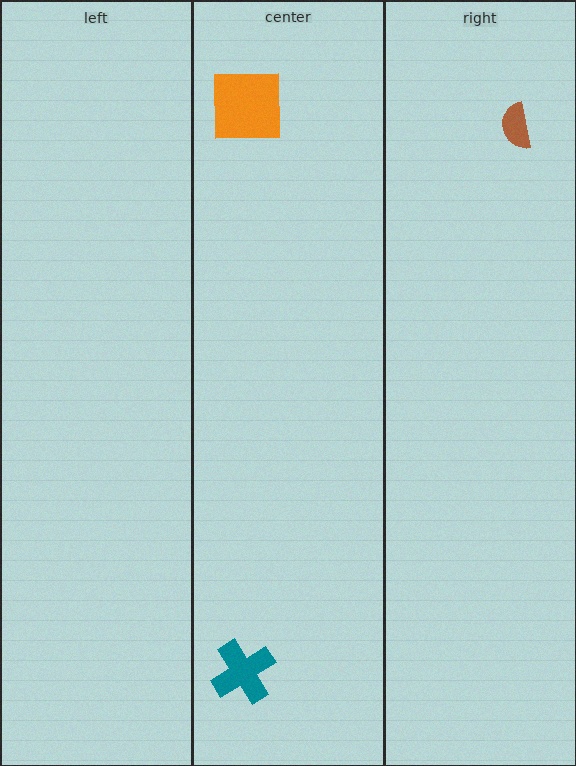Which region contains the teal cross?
The center region.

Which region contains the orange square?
The center region.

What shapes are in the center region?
The orange square, the teal cross.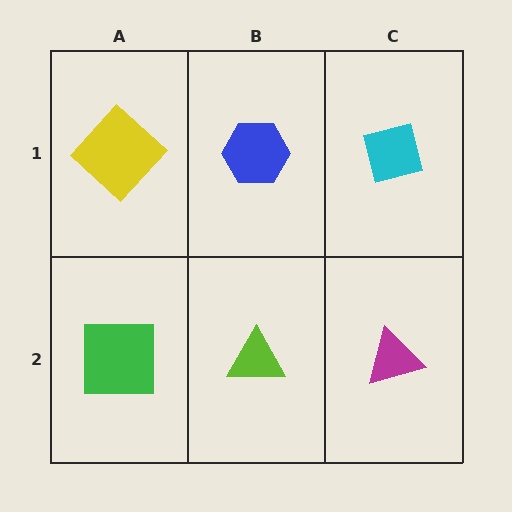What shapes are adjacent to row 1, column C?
A magenta triangle (row 2, column C), a blue hexagon (row 1, column B).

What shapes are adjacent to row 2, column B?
A blue hexagon (row 1, column B), a green square (row 2, column A), a magenta triangle (row 2, column C).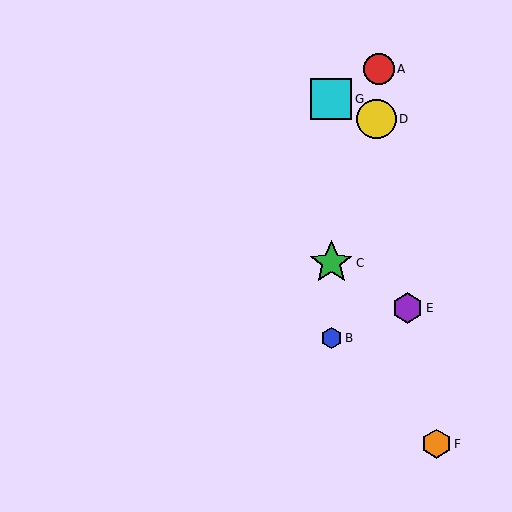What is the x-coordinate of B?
Object B is at x≈331.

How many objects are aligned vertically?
3 objects (B, C, G) are aligned vertically.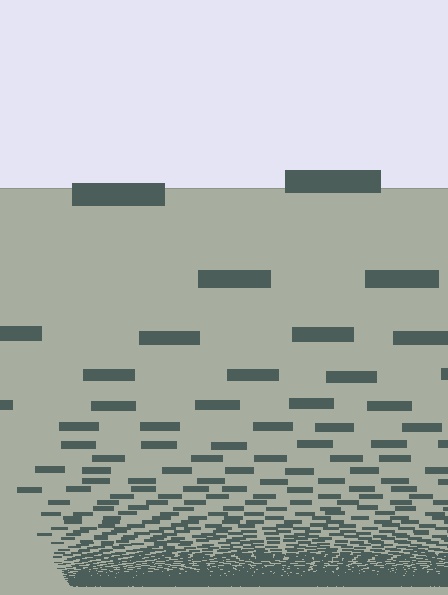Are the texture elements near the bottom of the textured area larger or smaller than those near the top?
Smaller. The gradient is inverted — elements near the bottom are smaller and denser.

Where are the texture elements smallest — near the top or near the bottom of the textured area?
Near the bottom.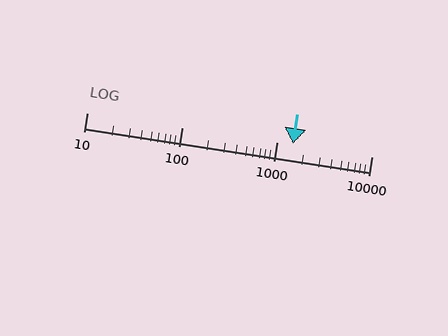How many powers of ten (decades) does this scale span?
The scale spans 3 decades, from 10 to 10000.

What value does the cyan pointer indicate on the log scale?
The pointer indicates approximately 1500.